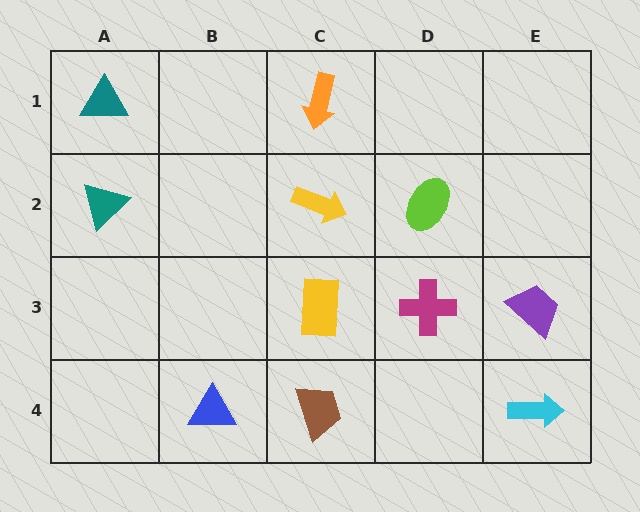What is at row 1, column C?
An orange arrow.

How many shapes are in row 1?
2 shapes.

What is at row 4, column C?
A brown trapezoid.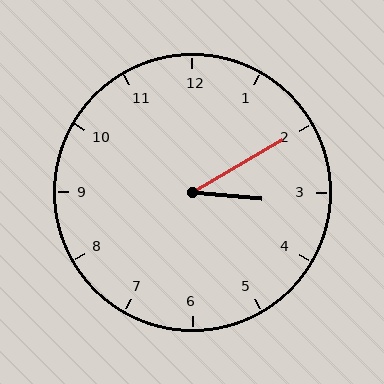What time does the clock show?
3:10.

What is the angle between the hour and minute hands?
Approximately 35 degrees.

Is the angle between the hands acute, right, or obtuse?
It is acute.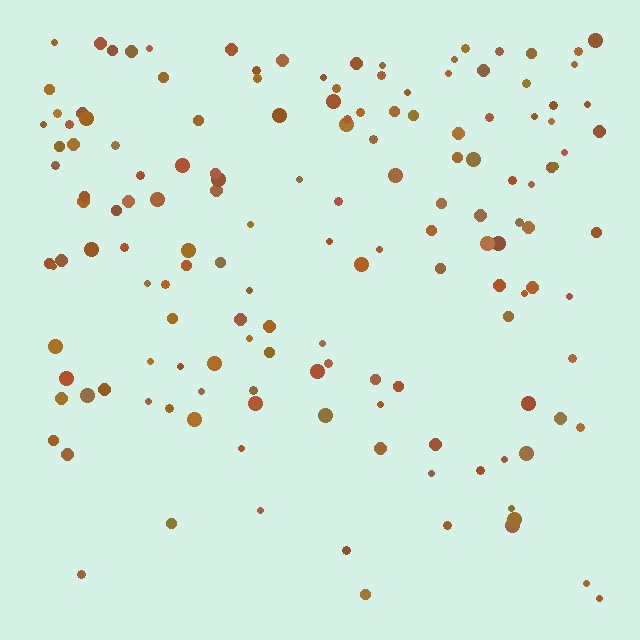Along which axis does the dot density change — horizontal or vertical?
Vertical.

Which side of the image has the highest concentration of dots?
The top.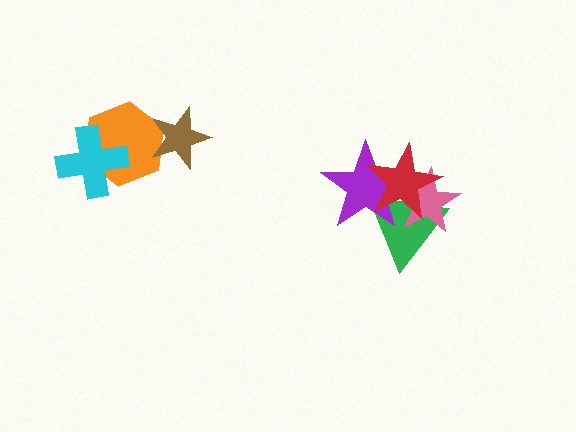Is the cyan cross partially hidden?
No, no other shape covers it.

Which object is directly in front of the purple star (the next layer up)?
The pink star is directly in front of the purple star.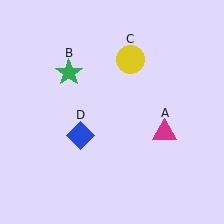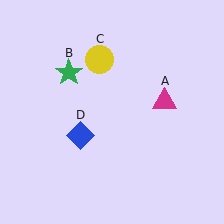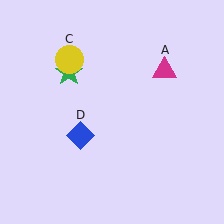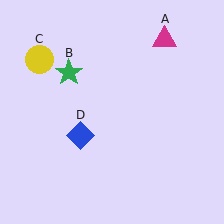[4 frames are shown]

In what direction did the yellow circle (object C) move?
The yellow circle (object C) moved left.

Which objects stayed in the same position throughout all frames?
Green star (object B) and blue diamond (object D) remained stationary.